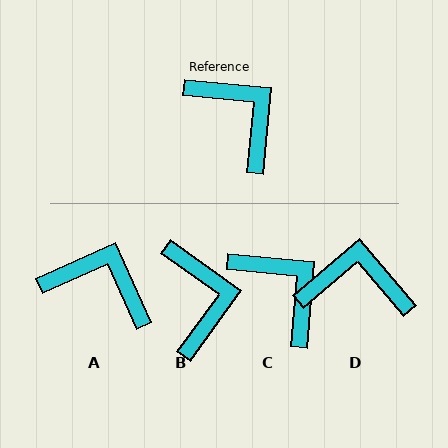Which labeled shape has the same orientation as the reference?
C.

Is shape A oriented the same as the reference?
No, it is off by about 29 degrees.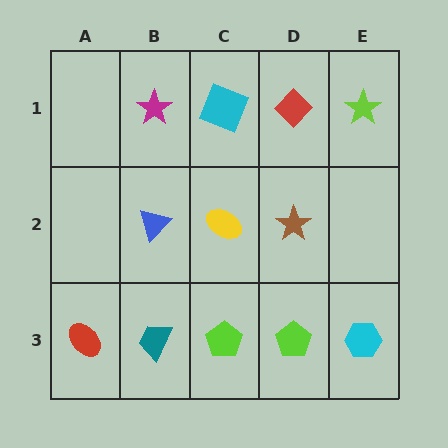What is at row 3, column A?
A red ellipse.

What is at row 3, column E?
A cyan hexagon.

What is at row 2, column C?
A yellow ellipse.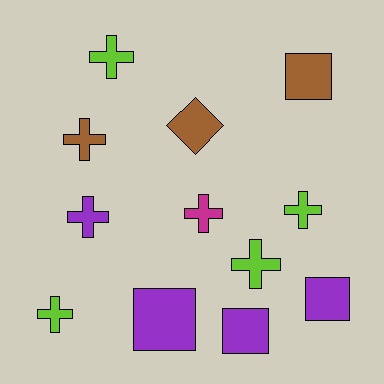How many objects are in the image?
There are 12 objects.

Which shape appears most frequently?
Cross, with 7 objects.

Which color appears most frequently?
Lime, with 4 objects.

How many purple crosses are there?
There is 1 purple cross.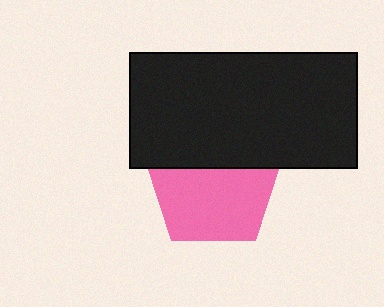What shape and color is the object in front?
The object in front is a black rectangle.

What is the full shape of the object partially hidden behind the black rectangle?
The partially hidden object is a pink pentagon.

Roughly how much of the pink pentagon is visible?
About half of it is visible (roughly 63%).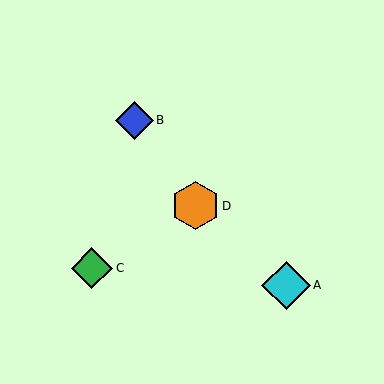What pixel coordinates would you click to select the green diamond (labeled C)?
Click at (92, 268) to select the green diamond C.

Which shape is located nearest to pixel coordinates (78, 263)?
The green diamond (labeled C) at (92, 268) is nearest to that location.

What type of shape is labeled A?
Shape A is a cyan diamond.